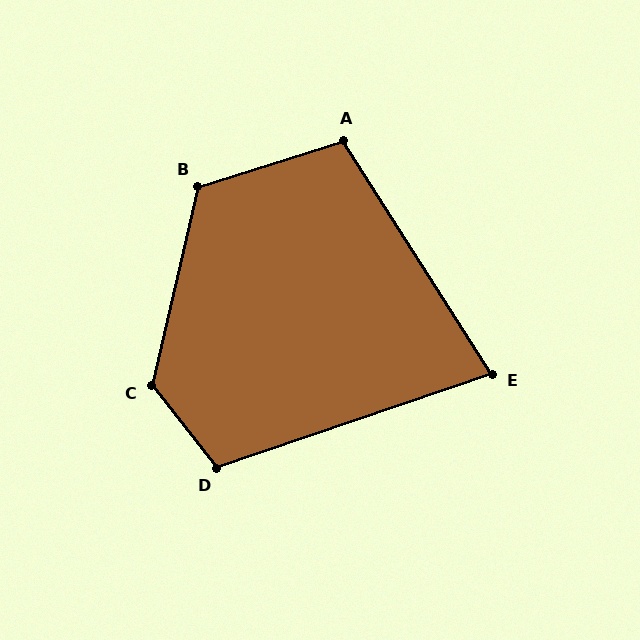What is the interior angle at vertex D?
Approximately 109 degrees (obtuse).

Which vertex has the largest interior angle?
C, at approximately 129 degrees.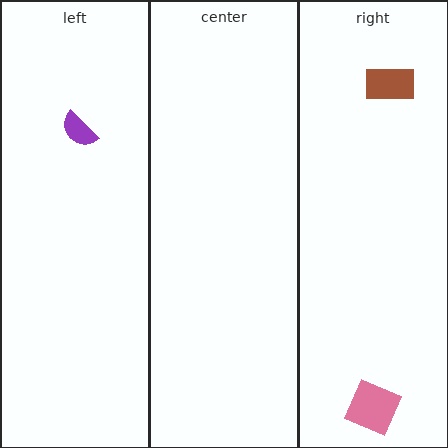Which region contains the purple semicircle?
The left region.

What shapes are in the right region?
The brown rectangle, the pink square.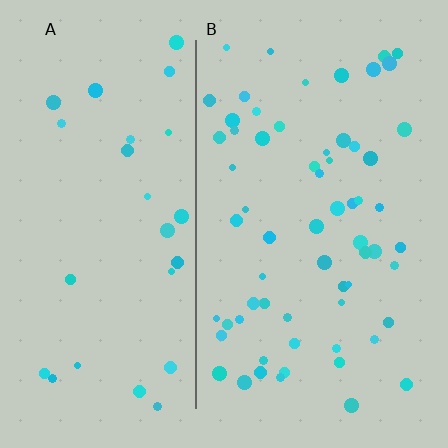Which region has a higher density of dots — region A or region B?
B (the right).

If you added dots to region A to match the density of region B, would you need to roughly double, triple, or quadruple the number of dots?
Approximately double.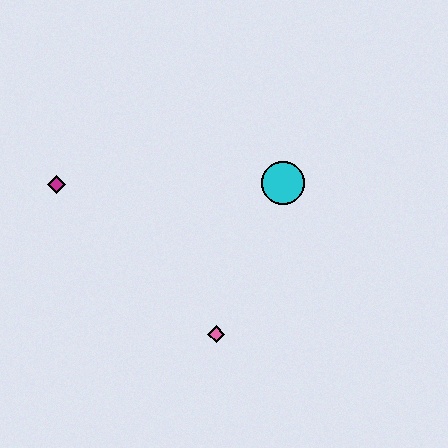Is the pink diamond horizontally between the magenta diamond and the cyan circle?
Yes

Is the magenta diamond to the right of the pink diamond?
No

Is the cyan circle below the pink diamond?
No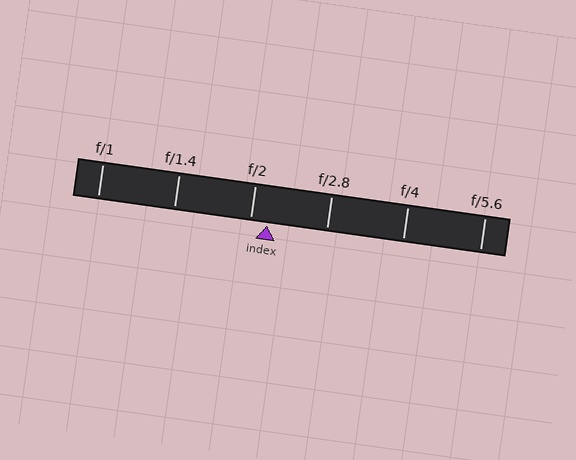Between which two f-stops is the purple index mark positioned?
The index mark is between f/2 and f/2.8.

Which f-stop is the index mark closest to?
The index mark is closest to f/2.